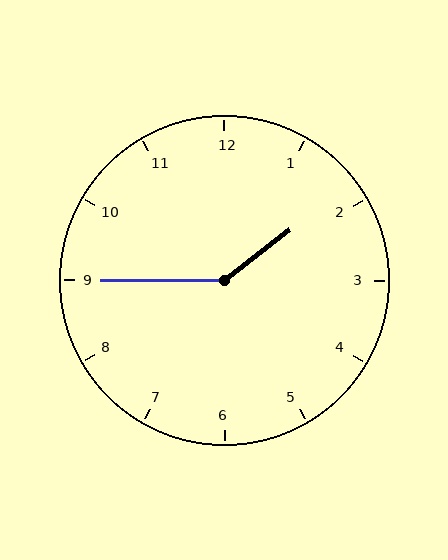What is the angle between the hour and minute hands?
Approximately 142 degrees.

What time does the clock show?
1:45.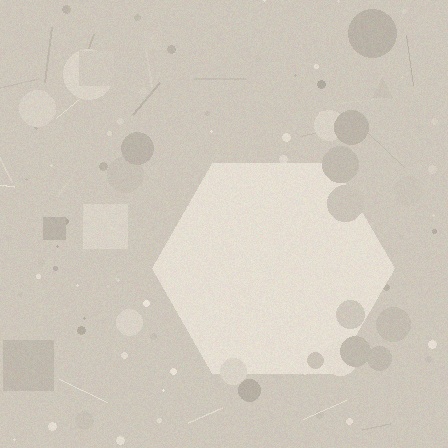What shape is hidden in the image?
A hexagon is hidden in the image.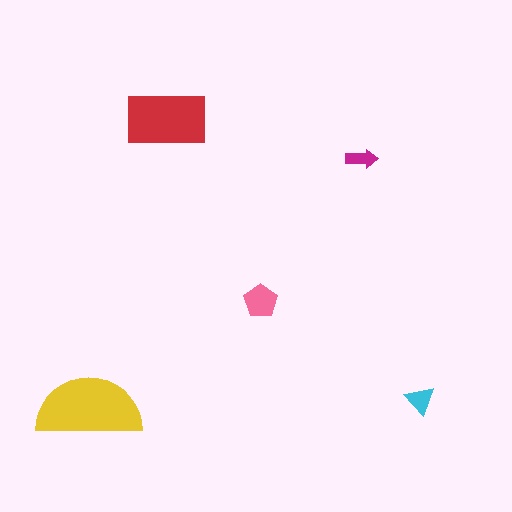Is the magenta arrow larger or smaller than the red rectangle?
Smaller.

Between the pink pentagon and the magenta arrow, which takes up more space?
The pink pentagon.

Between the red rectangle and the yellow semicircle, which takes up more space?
The yellow semicircle.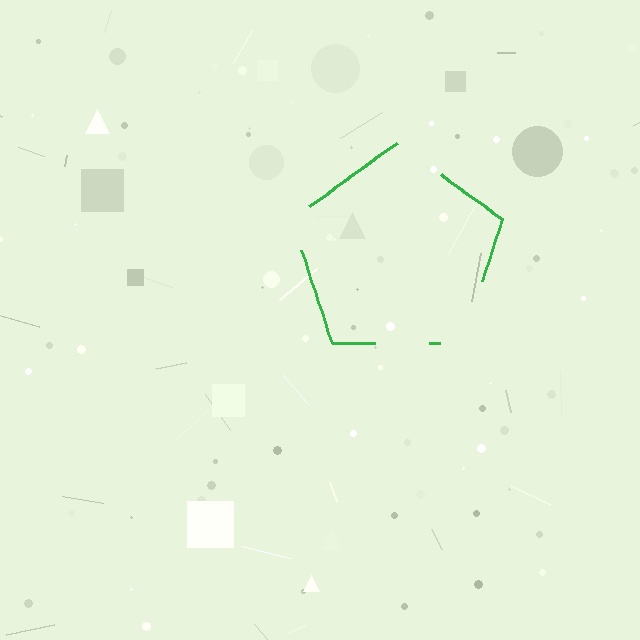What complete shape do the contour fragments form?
The contour fragments form a pentagon.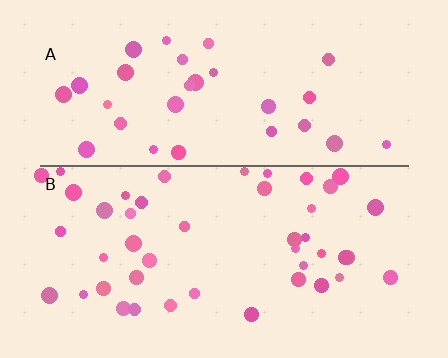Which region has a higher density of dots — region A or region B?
B (the bottom).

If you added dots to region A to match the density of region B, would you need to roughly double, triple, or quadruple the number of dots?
Approximately double.